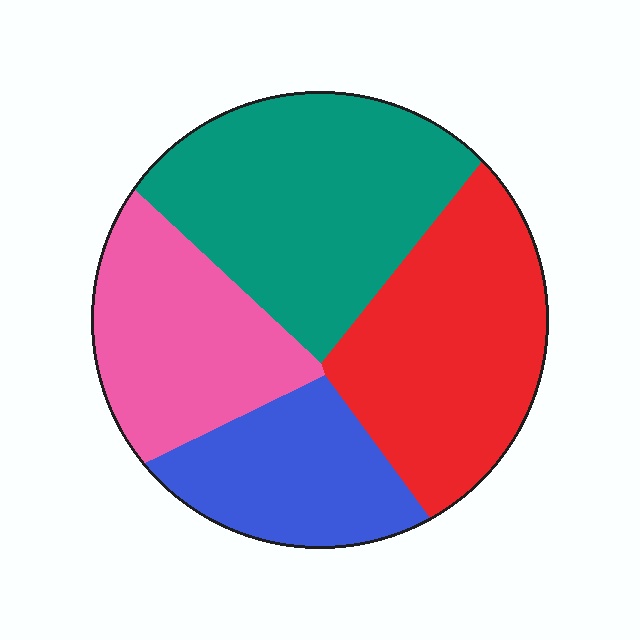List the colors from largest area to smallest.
From largest to smallest: teal, red, pink, blue.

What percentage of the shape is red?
Red takes up between a sixth and a third of the shape.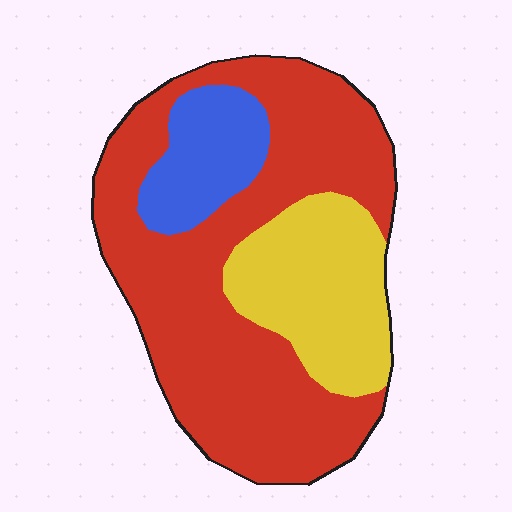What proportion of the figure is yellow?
Yellow takes up about one quarter (1/4) of the figure.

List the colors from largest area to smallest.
From largest to smallest: red, yellow, blue.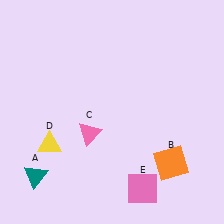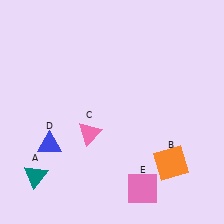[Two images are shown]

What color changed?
The triangle (D) changed from yellow in Image 1 to blue in Image 2.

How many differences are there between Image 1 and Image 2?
There is 1 difference between the two images.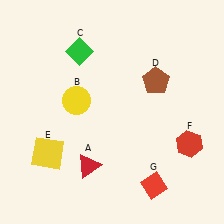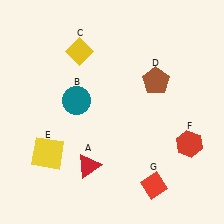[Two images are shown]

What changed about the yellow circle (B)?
In Image 1, B is yellow. In Image 2, it changed to teal.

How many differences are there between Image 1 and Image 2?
There are 2 differences between the two images.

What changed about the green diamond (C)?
In Image 1, C is green. In Image 2, it changed to yellow.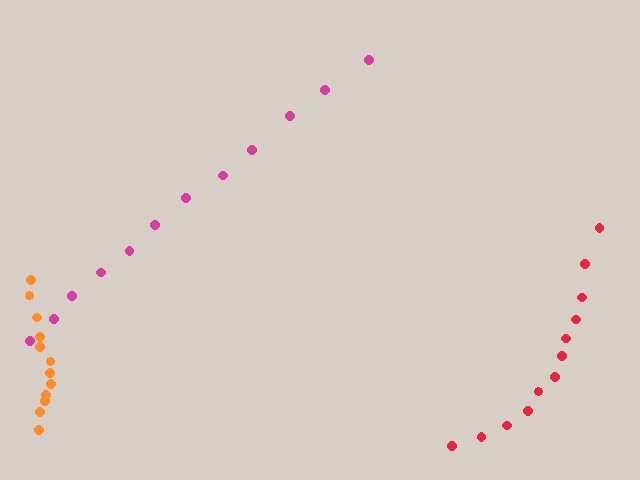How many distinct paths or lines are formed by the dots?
There are 3 distinct paths.